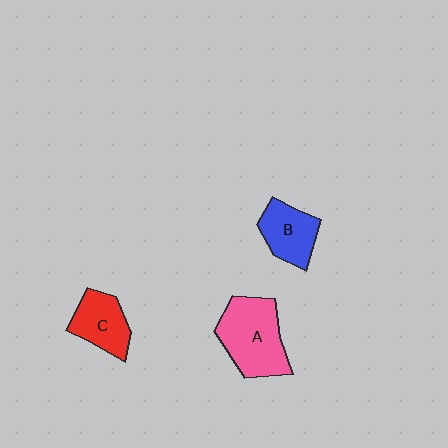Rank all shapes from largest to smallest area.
From largest to smallest: A (pink), B (blue), C (red).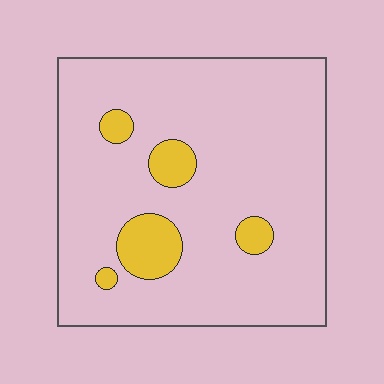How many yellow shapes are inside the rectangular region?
5.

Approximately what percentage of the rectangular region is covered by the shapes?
Approximately 10%.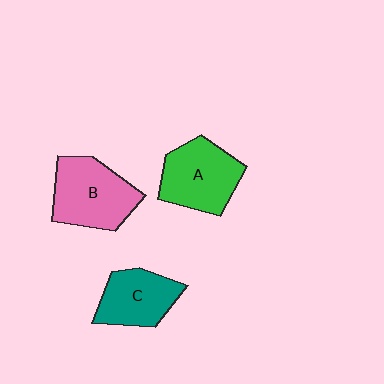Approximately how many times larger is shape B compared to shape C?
Approximately 1.3 times.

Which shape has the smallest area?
Shape C (teal).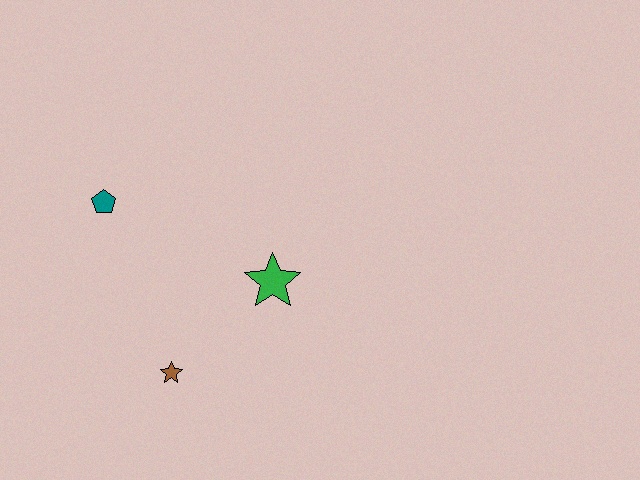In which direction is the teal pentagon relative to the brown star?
The teal pentagon is above the brown star.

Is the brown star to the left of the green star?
Yes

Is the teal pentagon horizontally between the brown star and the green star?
No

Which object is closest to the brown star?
The green star is closest to the brown star.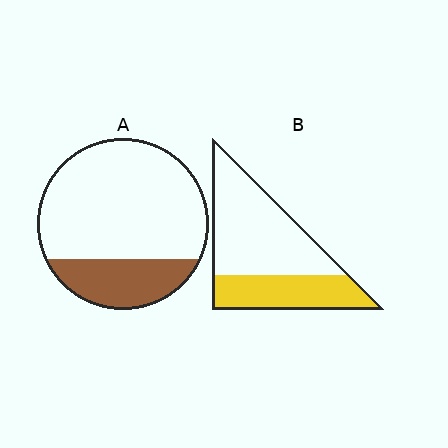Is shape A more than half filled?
No.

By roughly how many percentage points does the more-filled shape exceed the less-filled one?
By roughly 10 percentage points (B over A).